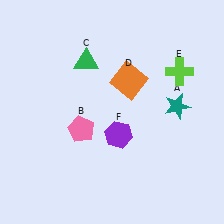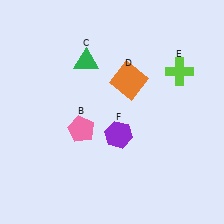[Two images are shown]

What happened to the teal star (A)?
The teal star (A) was removed in Image 2. It was in the top-right area of Image 1.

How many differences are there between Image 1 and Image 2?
There is 1 difference between the two images.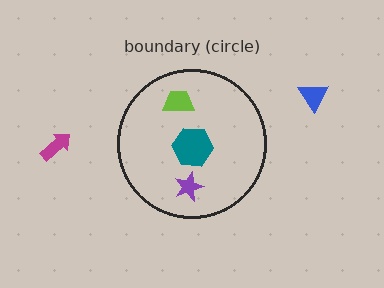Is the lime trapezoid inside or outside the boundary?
Inside.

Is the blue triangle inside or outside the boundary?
Outside.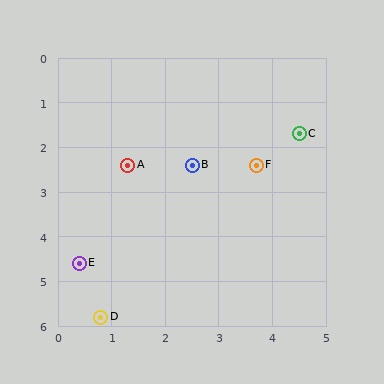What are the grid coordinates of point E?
Point E is at approximately (0.4, 4.6).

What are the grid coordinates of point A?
Point A is at approximately (1.3, 2.4).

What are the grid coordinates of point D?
Point D is at approximately (0.8, 5.8).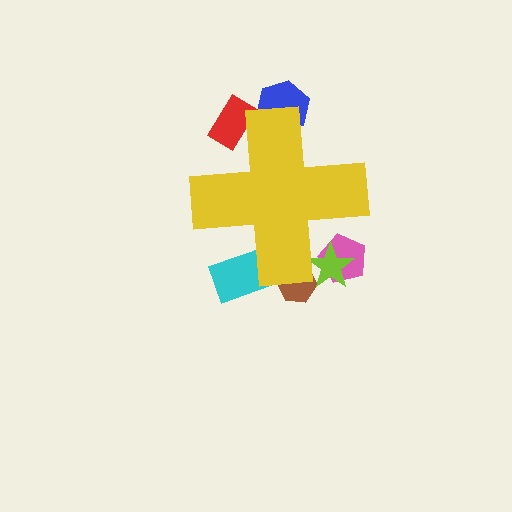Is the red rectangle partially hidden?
Yes, the red rectangle is partially hidden behind the yellow cross.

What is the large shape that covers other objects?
A yellow cross.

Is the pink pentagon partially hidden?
Yes, the pink pentagon is partially hidden behind the yellow cross.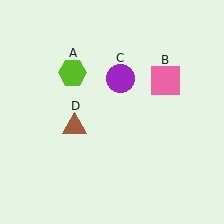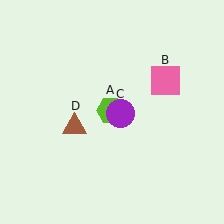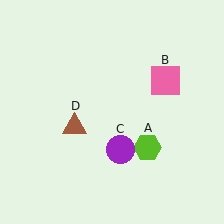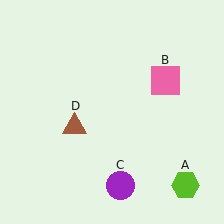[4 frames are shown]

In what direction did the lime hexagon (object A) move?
The lime hexagon (object A) moved down and to the right.